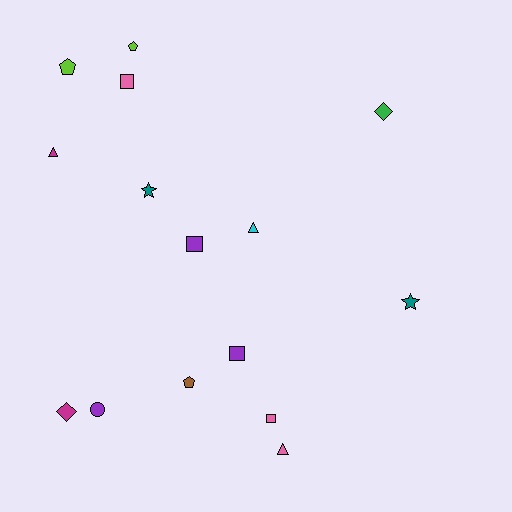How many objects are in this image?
There are 15 objects.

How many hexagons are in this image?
There are no hexagons.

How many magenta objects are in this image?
There are 2 magenta objects.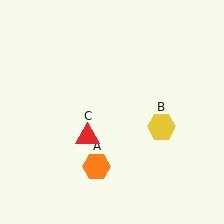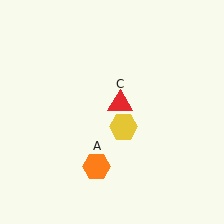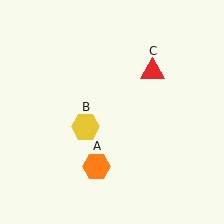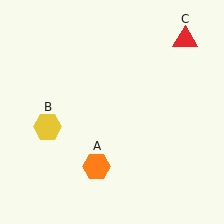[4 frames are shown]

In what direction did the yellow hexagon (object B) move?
The yellow hexagon (object B) moved left.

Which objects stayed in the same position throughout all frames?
Orange hexagon (object A) remained stationary.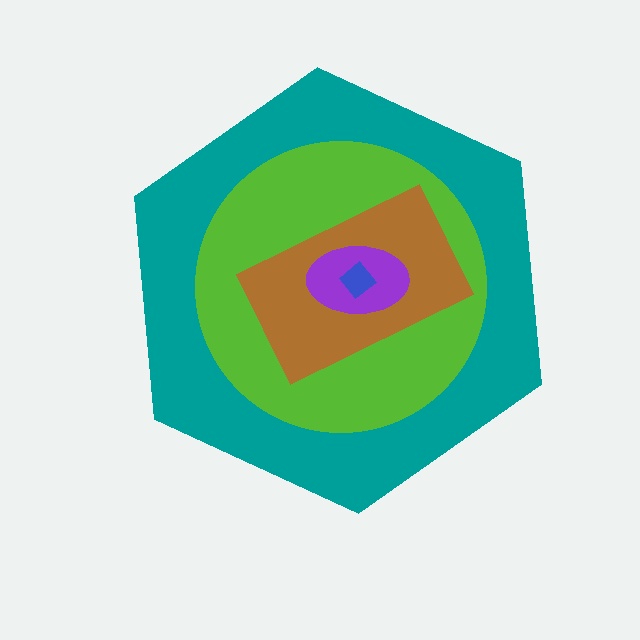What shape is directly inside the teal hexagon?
The lime circle.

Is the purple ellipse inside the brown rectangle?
Yes.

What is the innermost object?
The blue diamond.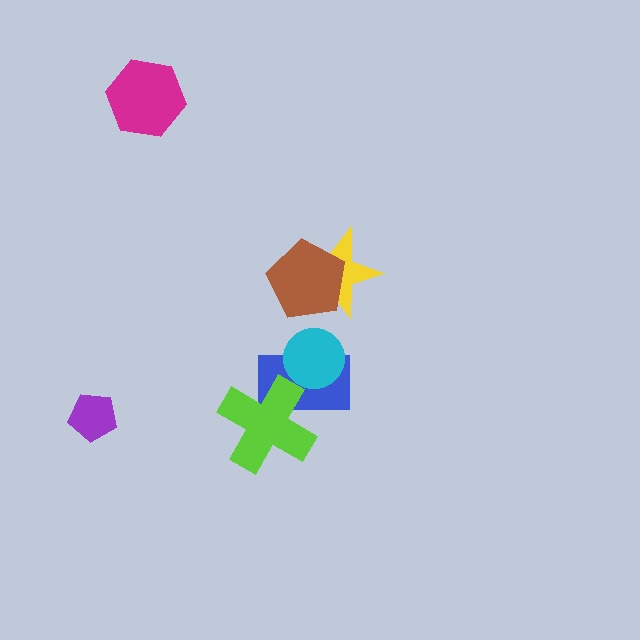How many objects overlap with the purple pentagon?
0 objects overlap with the purple pentagon.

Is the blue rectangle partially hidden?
Yes, it is partially covered by another shape.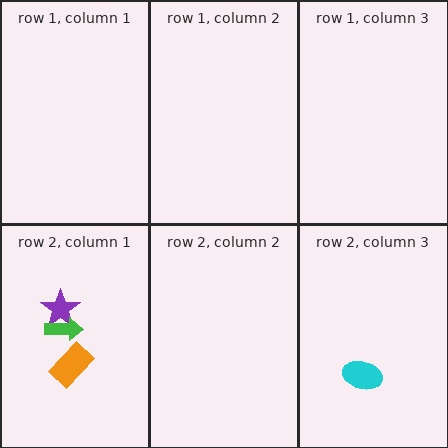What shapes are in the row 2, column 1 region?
The orange rectangle, the purple star, the green arrow.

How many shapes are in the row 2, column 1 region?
3.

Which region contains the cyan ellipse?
The row 2, column 3 region.